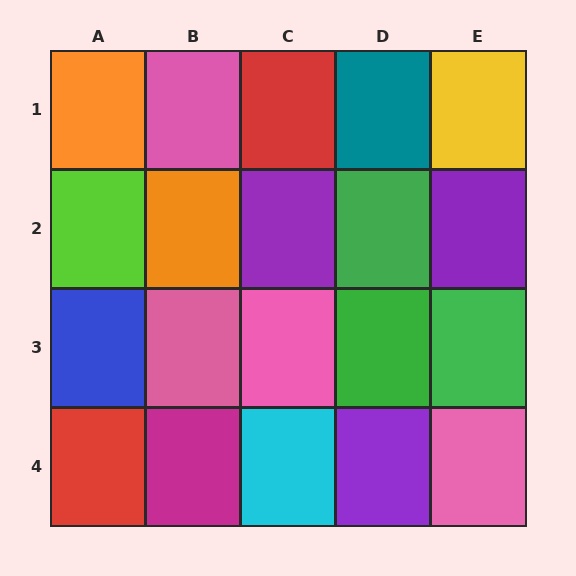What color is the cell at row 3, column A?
Blue.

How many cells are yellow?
1 cell is yellow.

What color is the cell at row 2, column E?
Purple.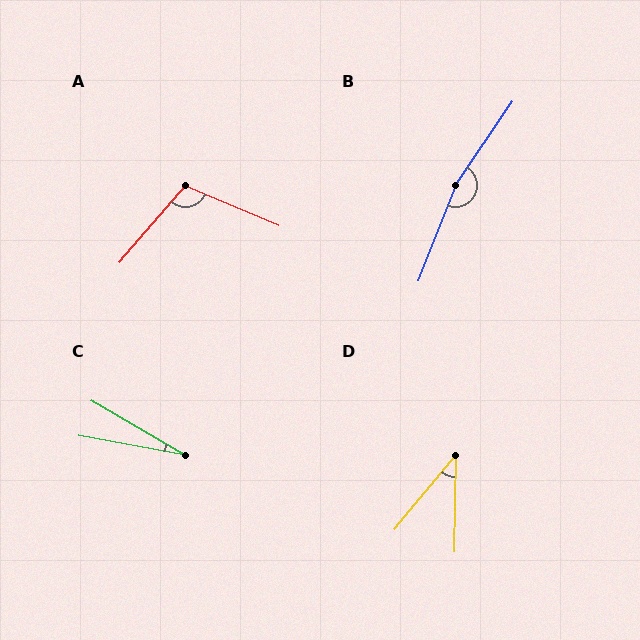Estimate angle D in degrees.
Approximately 38 degrees.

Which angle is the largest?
B, at approximately 167 degrees.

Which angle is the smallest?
C, at approximately 20 degrees.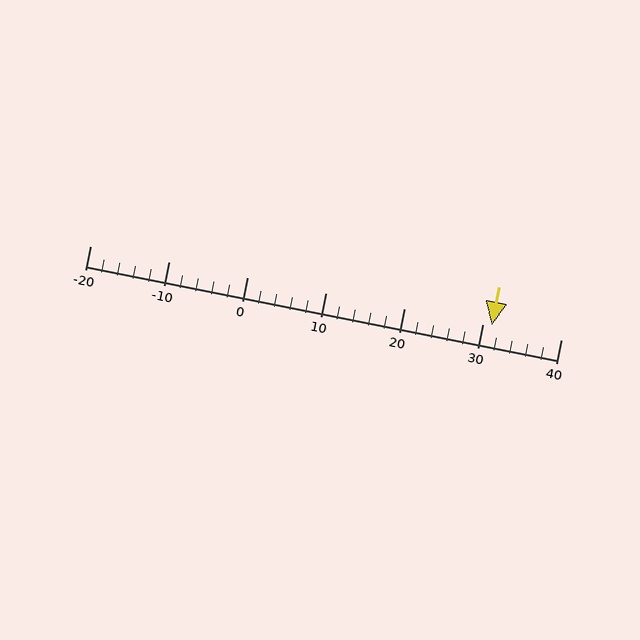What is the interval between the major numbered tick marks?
The major tick marks are spaced 10 units apart.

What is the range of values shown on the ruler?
The ruler shows values from -20 to 40.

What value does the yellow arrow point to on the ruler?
The yellow arrow points to approximately 31.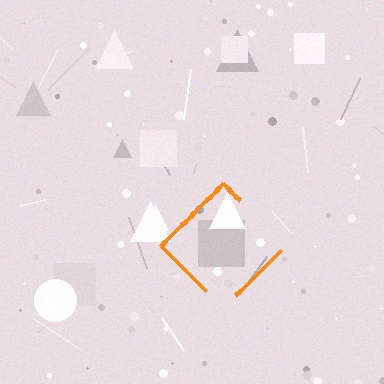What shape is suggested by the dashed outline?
The dashed outline suggests a diamond.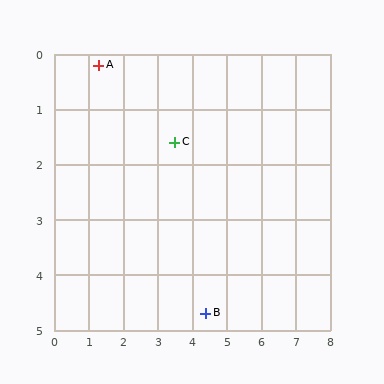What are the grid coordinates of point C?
Point C is at approximately (3.5, 1.6).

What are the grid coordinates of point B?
Point B is at approximately (4.4, 4.7).